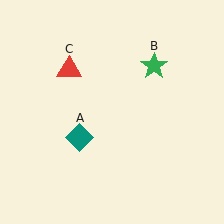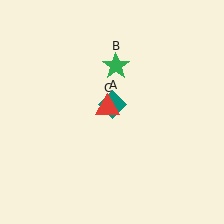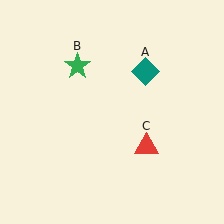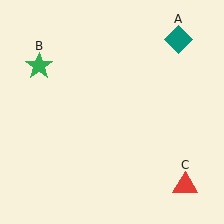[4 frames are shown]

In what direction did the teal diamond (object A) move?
The teal diamond (object A) moved up and to the right.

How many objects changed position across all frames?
3 objects changed position: teal diamond (object A), green star (object B), red triangle (object C).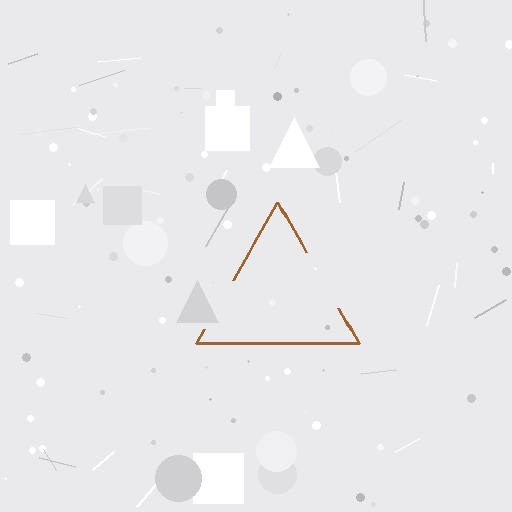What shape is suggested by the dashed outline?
The dashed outline suggests a triangle.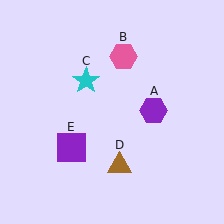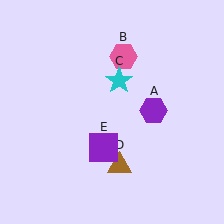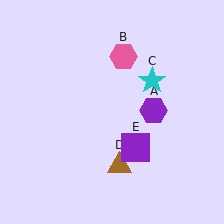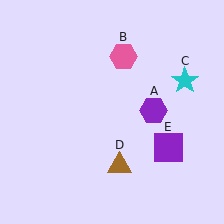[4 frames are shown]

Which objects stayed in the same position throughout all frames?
Purple hexagon (object A) and pink hexagon (object B) and brown triangle (object D) remained stationary.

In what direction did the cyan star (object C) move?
The cyan star (object C) moved right.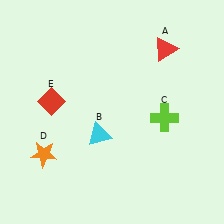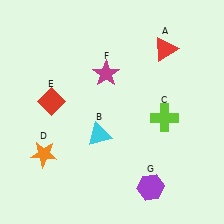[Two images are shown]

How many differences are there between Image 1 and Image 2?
There are 2 differences between the two images.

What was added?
A magenta star (F), a purple hexagon (G) were added in Image 2.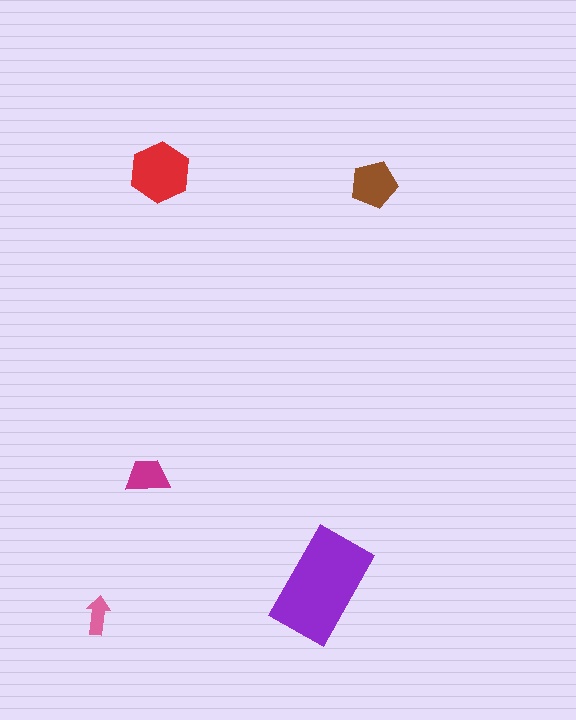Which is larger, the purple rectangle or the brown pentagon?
The purple rectangle.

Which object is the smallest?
The pink arrow.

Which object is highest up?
The red hexagon is topmost.